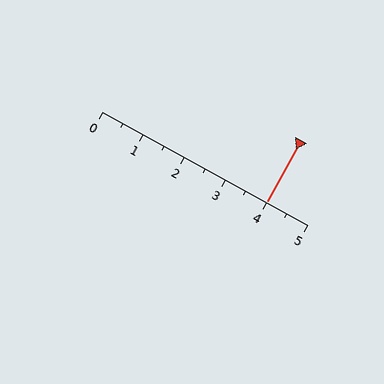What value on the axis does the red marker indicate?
The marker indicates approximately 4.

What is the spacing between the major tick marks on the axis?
The major ticks are spaced 1 apart.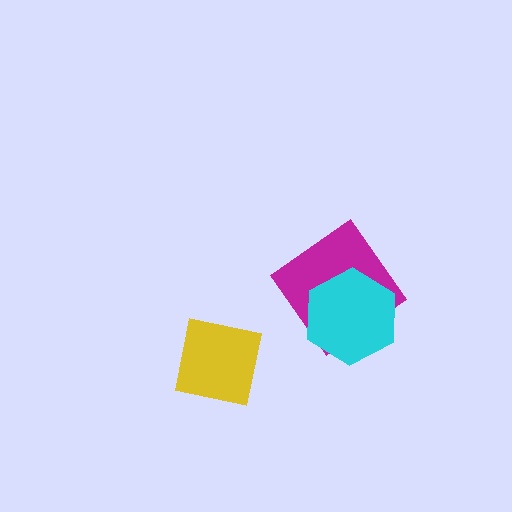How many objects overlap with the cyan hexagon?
1 object overlaps with the cyan hexagon.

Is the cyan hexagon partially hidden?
No, no other shape covers it.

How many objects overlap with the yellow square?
0 objects overlap with the yellow square.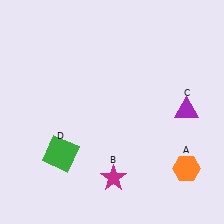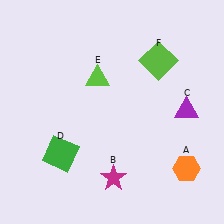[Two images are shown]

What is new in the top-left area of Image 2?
A lime triangle (E) was added in the top-left area of Image 2.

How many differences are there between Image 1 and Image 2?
There are 2 differences between the two images.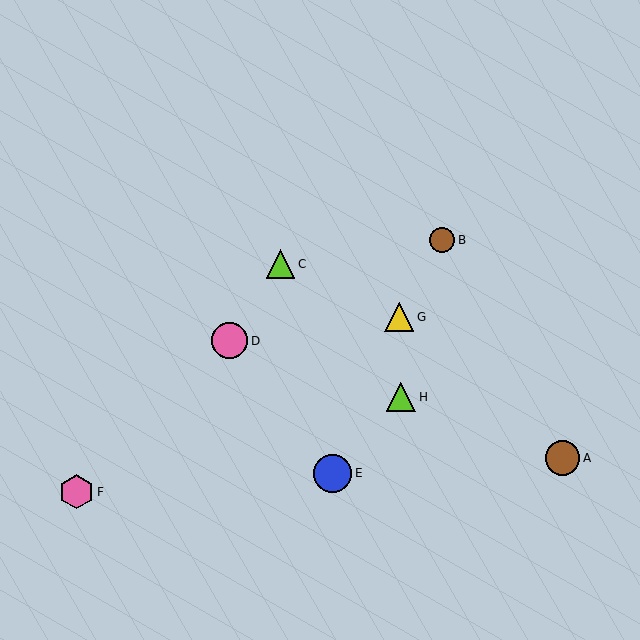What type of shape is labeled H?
Shape H is a lime triangle.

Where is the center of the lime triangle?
The center of the lime triangle is at (401, 397).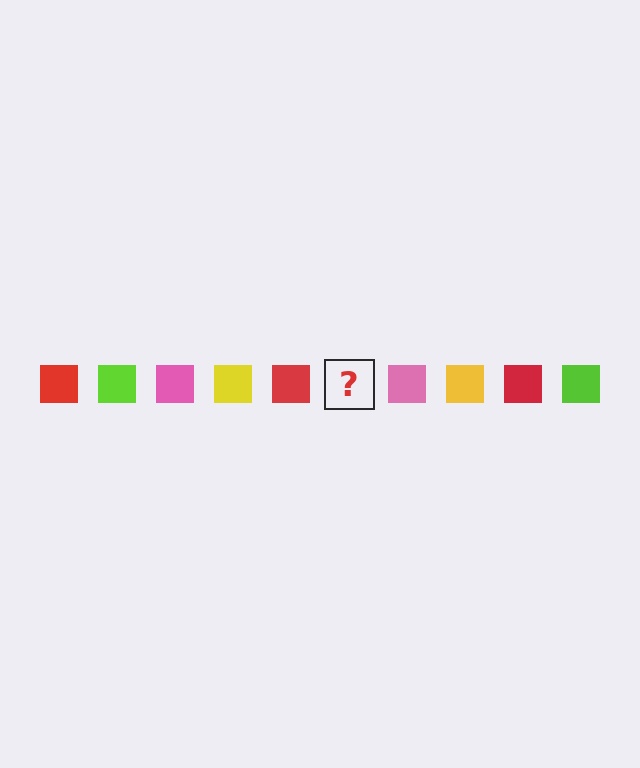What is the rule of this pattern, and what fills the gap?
The rule is that the pattern cycles through red, lime, pink, yellow squares. The gap should be filled with a lime square.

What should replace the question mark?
The question mark should be replaced with a lime square.